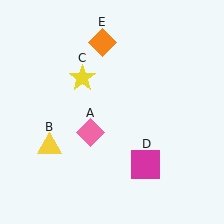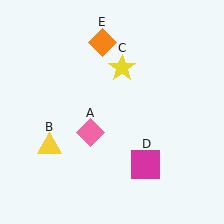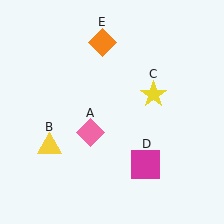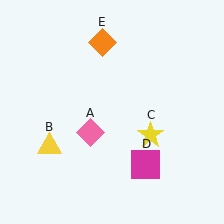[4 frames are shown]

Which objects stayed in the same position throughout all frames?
Pink diamond (object A) and yellow triangle (object B) and magenta square (object D) and orange diamond (object E) remained stationary.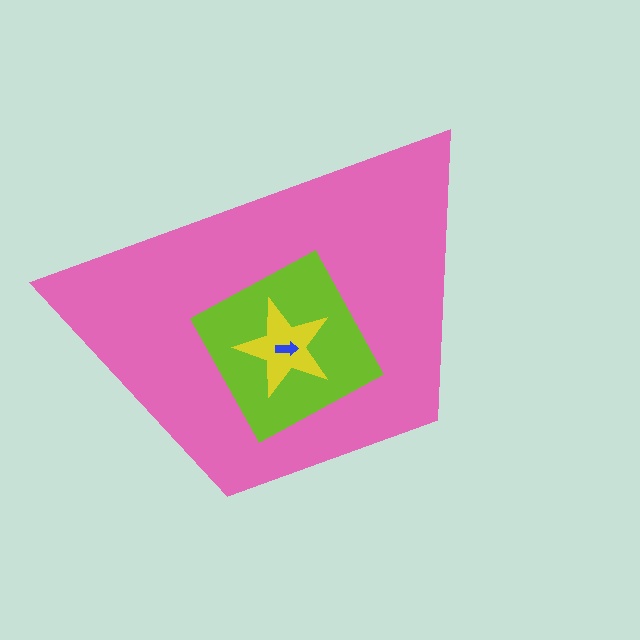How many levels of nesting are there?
4.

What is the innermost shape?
The blue arrow.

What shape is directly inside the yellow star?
The blue arrow.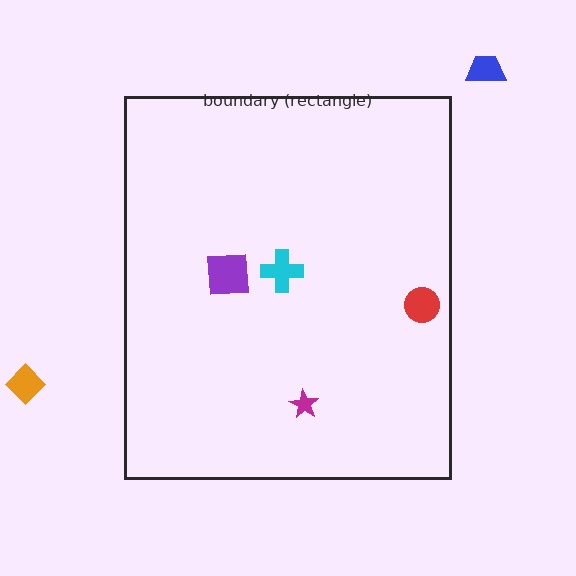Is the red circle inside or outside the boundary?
Inside.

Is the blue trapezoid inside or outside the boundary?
Outside.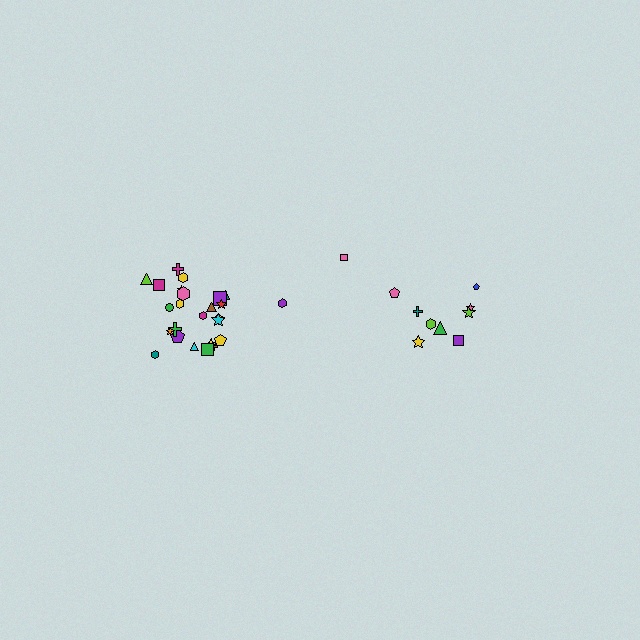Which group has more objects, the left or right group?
The left group.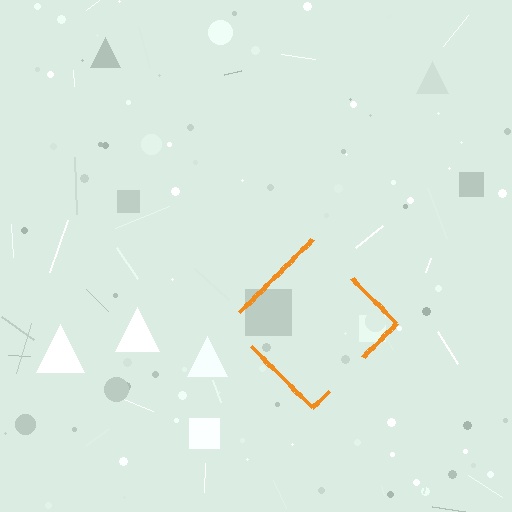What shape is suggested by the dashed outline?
The dashed outline suggests a diamond.